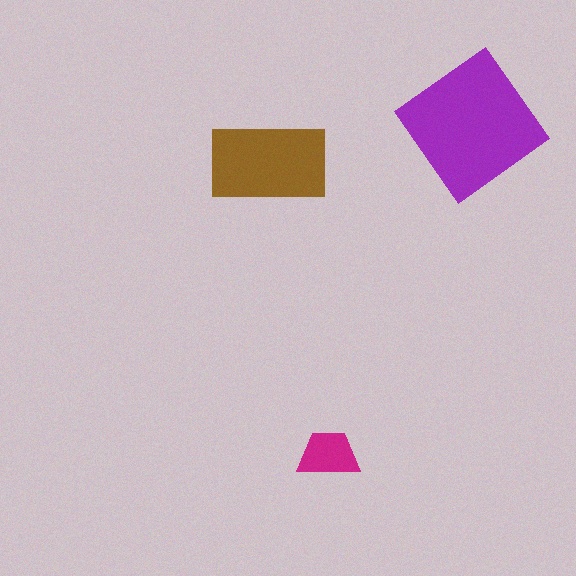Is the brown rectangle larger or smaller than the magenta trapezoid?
Larger.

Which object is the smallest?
The magenta trapezoid.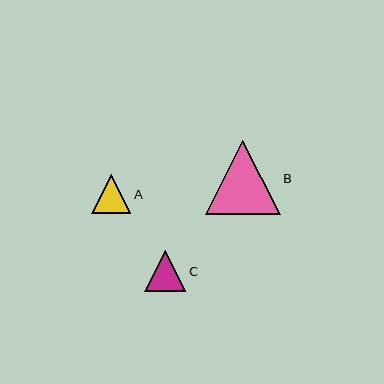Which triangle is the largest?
Triangle B is the largest with a size of approximately 75 pixels.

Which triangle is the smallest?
Triangle A is the smallest with a size of approximately 39 pixels.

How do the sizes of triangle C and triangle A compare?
Triangle C and triangle A are approximately the same size.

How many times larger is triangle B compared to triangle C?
Triangle B is approximately 1.8 times the size of triangle C.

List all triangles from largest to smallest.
From largest to smallest: B, C, A.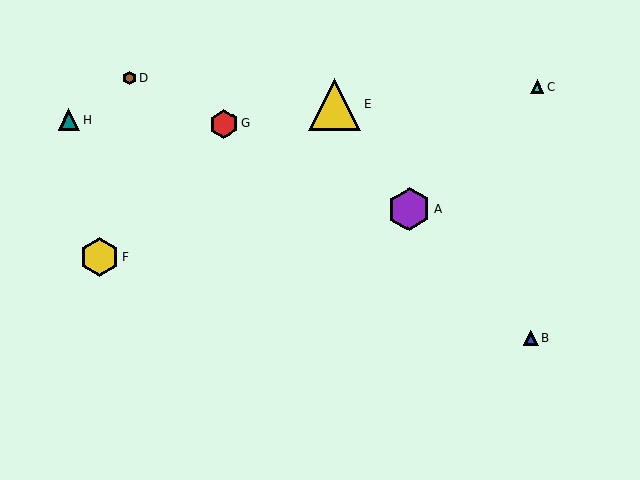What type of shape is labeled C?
Shape C is a cyan triangle.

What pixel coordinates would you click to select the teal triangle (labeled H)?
Click at (69, 120) to select the teal triangle H.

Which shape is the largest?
The yellow triangle (labeled E) is the largest.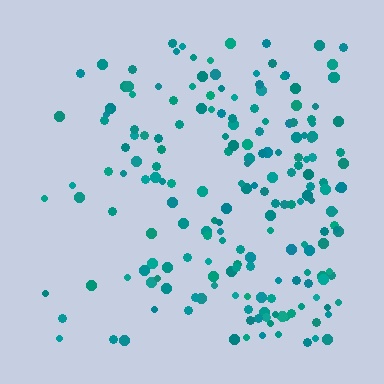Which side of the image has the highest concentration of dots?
The right.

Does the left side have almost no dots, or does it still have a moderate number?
Still a moderate number, just noticeably fewer than the right.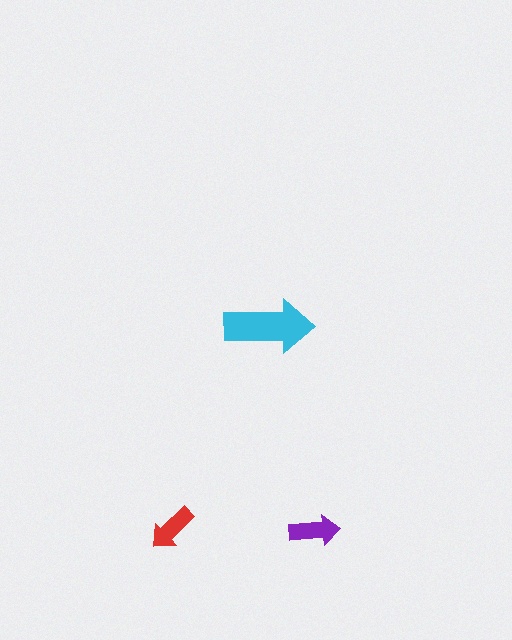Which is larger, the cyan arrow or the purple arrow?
The cyan one.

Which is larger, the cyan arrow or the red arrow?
The cyan one.